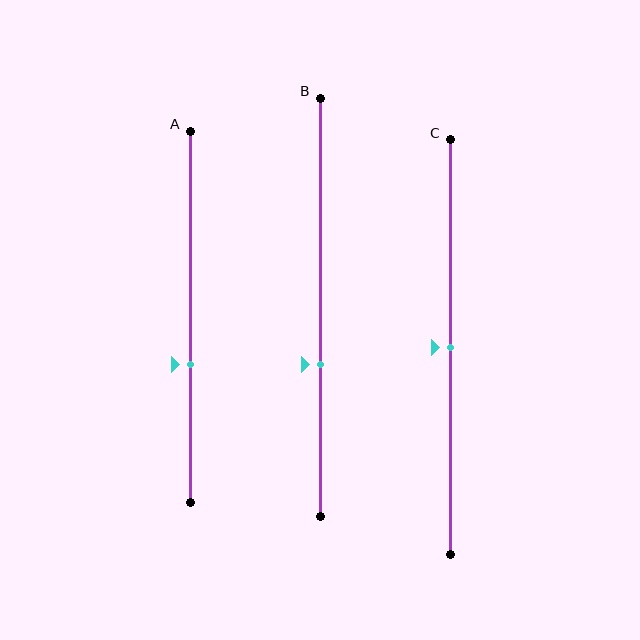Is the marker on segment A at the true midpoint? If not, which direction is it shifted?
No, the marker on segment A is shifted downward by about 13% of the segment length.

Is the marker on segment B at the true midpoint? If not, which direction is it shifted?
No, the marker on segment B is shifted downward by about 14% of the segment length.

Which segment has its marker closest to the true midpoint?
Segment C has its marker closest to the true midpoint.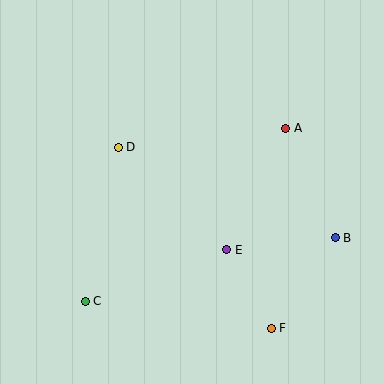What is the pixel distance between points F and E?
The distance between F and E is 90 pixels.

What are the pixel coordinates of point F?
Point F is at (271, 328).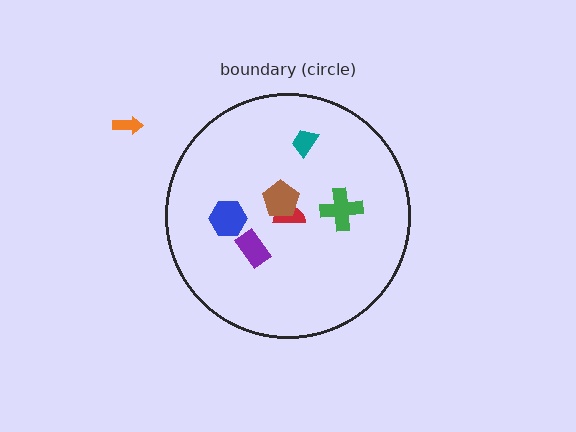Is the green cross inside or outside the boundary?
Inside.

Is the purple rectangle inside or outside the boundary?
Inside.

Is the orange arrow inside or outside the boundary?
Outside.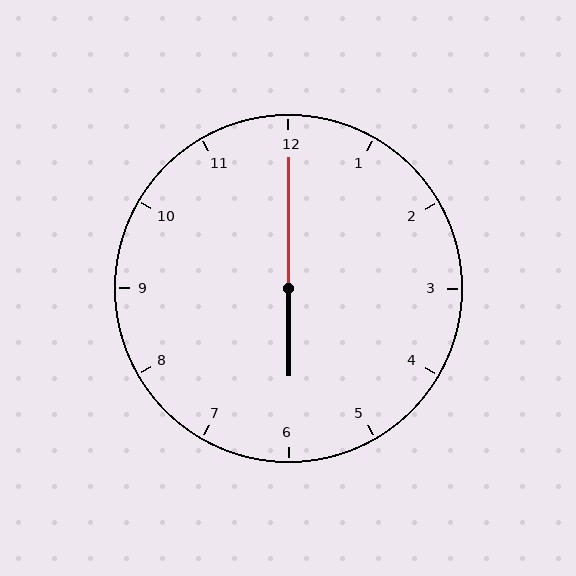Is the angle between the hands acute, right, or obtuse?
It is obtuse.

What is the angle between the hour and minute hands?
Approximately 180 degrees.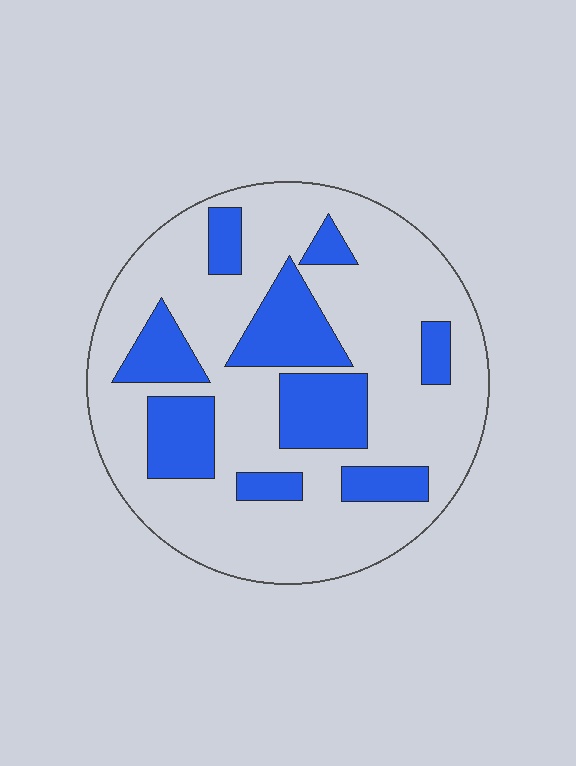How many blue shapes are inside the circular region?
9.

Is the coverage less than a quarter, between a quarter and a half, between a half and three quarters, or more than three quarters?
Between a quarter and a half.